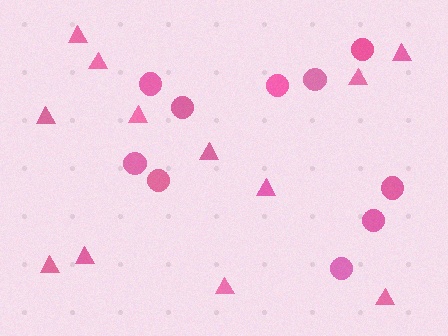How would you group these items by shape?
There are 2 groups: one group of circles (10) and one group of triangles (12).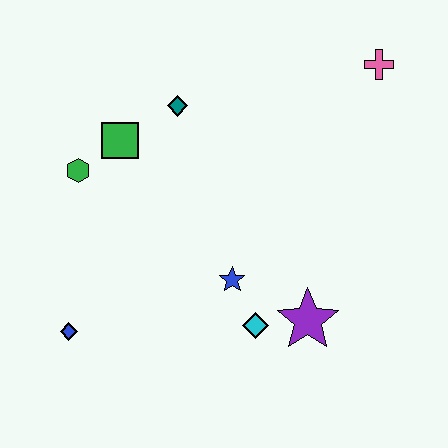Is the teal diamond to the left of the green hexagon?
No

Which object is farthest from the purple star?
The green hexagon is farthest from the purple star.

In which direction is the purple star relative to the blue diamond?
The purple star is to the right of the blue diamond.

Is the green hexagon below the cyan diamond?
No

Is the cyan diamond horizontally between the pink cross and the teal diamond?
Yes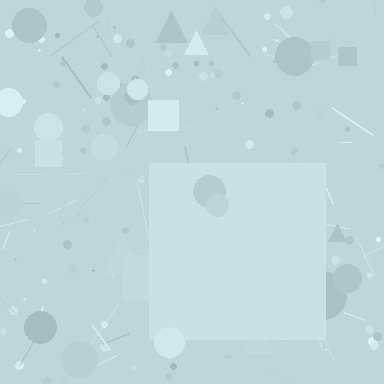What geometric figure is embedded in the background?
A square is embedded in the background.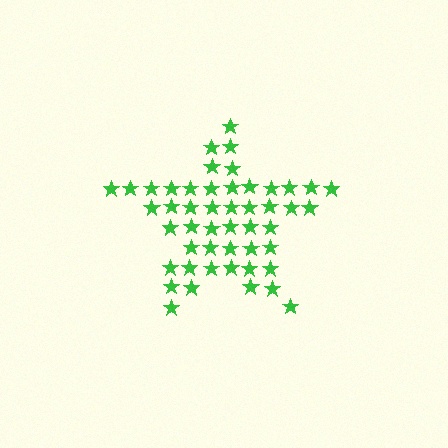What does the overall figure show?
The overall figure shows a star.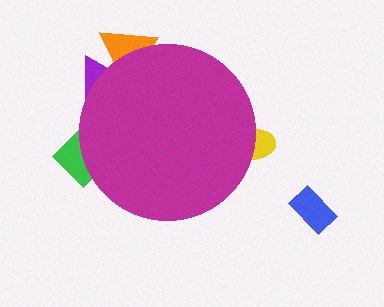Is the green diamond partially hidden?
Yes, the green diamond is partially hidden behind the magenta circle.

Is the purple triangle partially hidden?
Yes, the purple triangle is partially hidden behind the magenta circle.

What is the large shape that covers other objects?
A magenta circle.